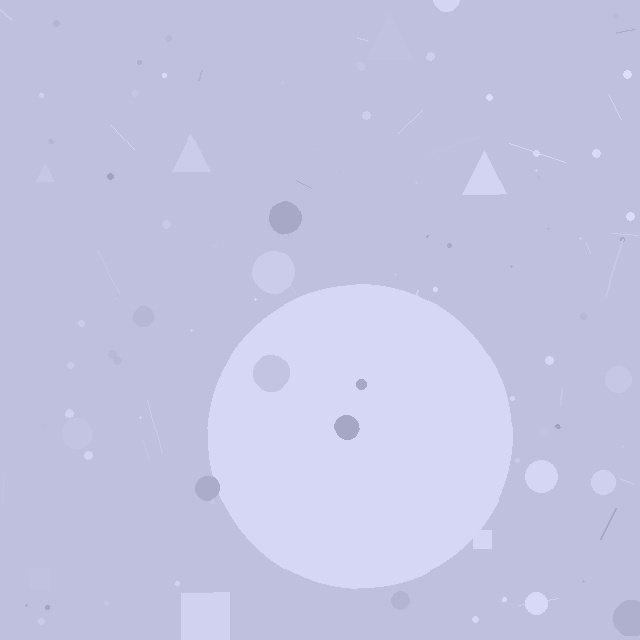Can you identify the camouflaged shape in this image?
The camouflaged shape is a circle.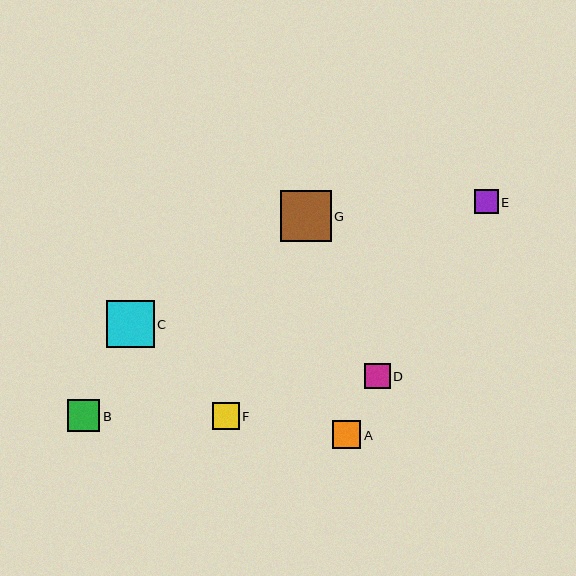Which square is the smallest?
Square E is the smallest with a size of approximately 24 pixels.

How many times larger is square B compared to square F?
Square B is approximately 1.2 times the size of square F.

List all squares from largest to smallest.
From largest to smallest: G, C, B, A, F, D, E.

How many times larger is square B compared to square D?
Square B is approximately 1.3 times the size of square D.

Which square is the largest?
Square G is the largest with a size of approximately 50 pixels.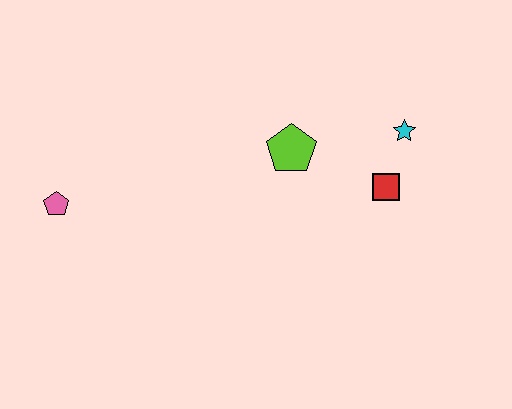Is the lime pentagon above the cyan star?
No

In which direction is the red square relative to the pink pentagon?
The red square is to the right of the pink pentagon.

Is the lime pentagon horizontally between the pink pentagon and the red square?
Yes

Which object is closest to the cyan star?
The red square is closest to the cyan star.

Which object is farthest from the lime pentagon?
The pink pentagon is farthest from the lime pentagon.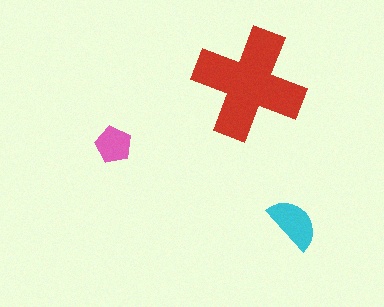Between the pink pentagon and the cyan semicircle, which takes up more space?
The cyan semicircle.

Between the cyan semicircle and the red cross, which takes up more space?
The red cross.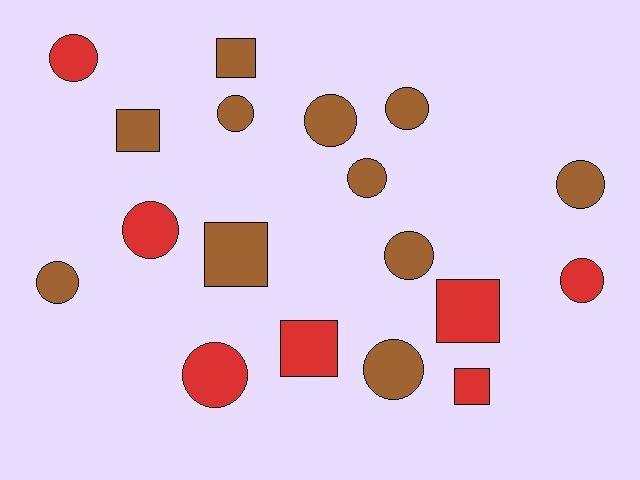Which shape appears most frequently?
Circle, with 12 objects.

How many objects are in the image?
There are 18 objects.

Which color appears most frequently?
Brown, with 11 objects.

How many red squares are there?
There are 3 red squares.